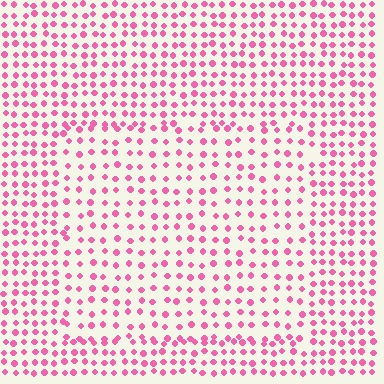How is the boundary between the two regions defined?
The boundary is defined by a change in element density (approximately 1.5x ratio). All elements are the same color, size, and shape.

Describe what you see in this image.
The image contains small pink elements arranged at two different densities. A rectangle-shaped region is visible where the elements are less densely packed than the surrounding area.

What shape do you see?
I see a rectangle.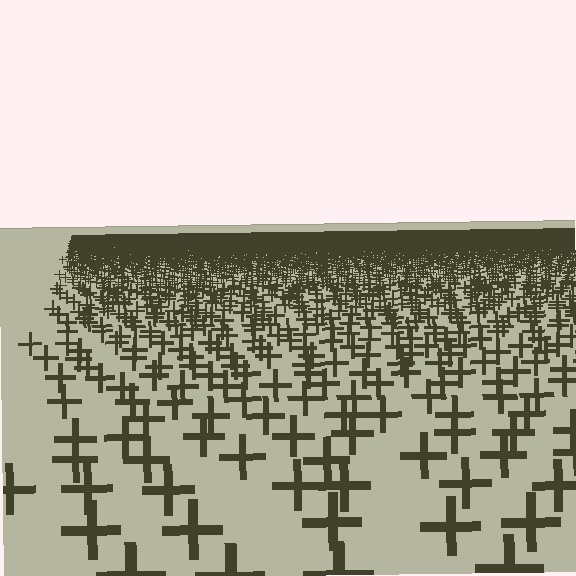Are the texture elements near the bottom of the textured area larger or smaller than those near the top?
Larger. Near the bottom, elements are closer to the viewer and appear at a bigger on-screen size.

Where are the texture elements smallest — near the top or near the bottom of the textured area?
Near the top.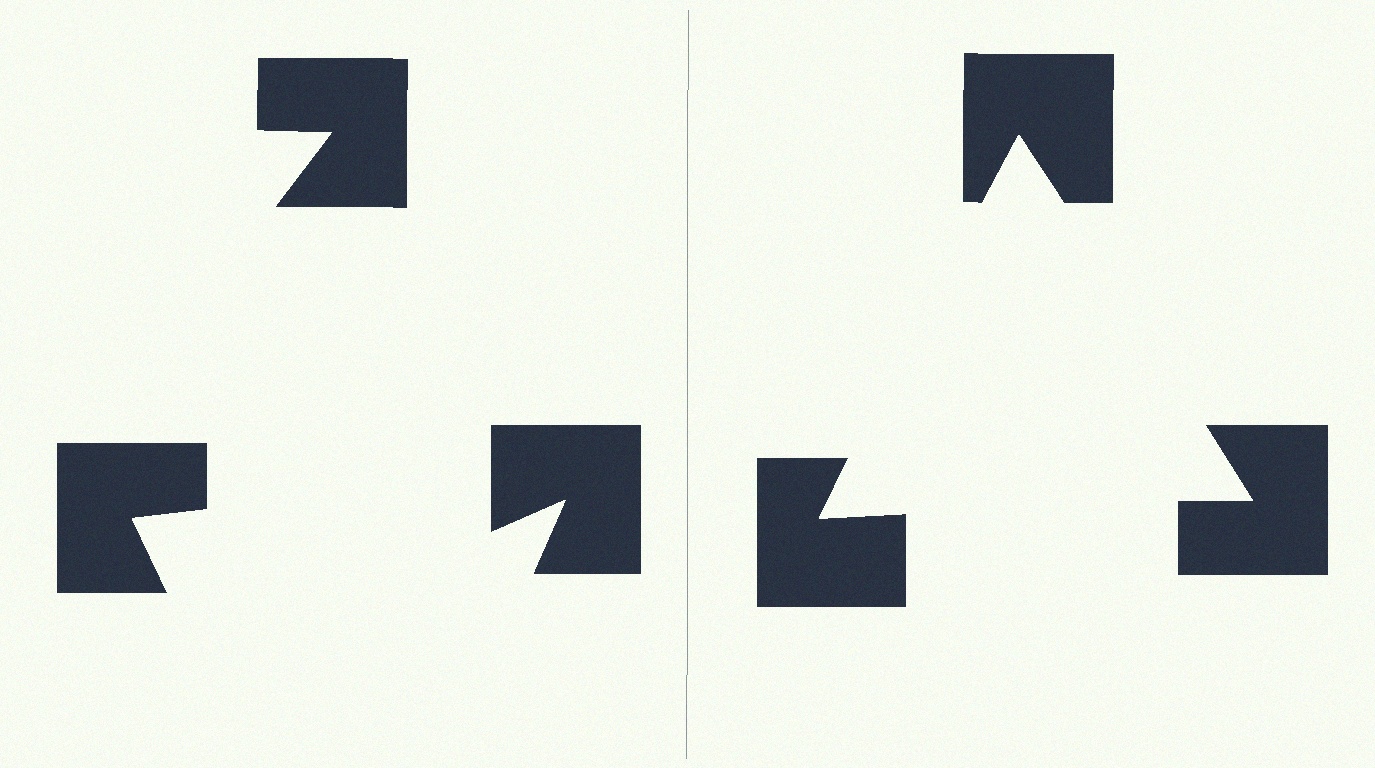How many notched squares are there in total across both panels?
6 — 3 on each side.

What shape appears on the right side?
An illusory triangle.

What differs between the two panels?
The notched squares are positioned identically on both sides; only the wedge orientations differ. On the right they align to a triangle; on the left they are misaligned.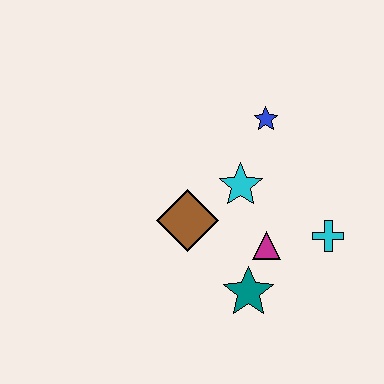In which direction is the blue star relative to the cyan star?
The blue star is above the cyan star.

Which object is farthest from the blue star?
The teal star is farthest from the blue star.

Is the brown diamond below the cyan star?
Yes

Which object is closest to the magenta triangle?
The teal star is closest to the magenta triangle.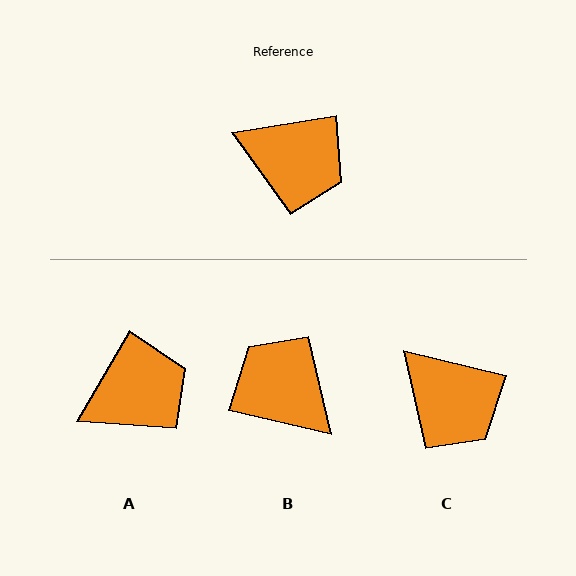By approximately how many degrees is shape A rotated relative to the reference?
Approximately 51 degrees counter-clockwise.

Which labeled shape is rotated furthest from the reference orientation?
B, about 158 degrees away.